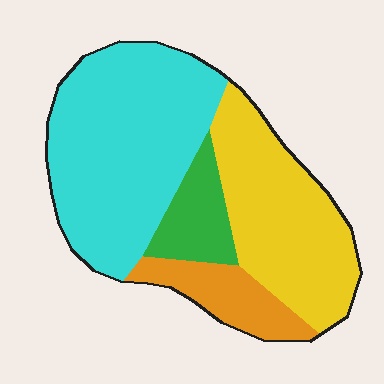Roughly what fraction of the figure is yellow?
Yellow takes up about one third (1/3) of the figure.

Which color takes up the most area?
Cyan, at roughly 45%.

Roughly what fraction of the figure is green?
Green takes up about one tenth (1/10) of the figure.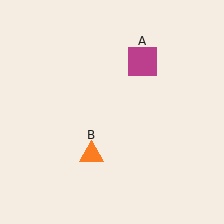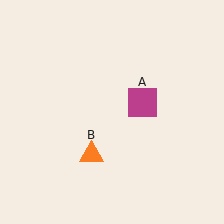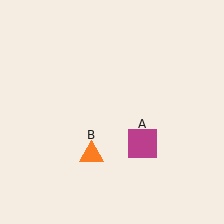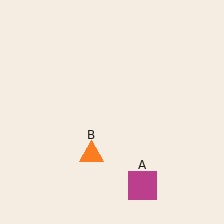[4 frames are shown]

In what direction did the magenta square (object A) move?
The magenta square (object A) moved down.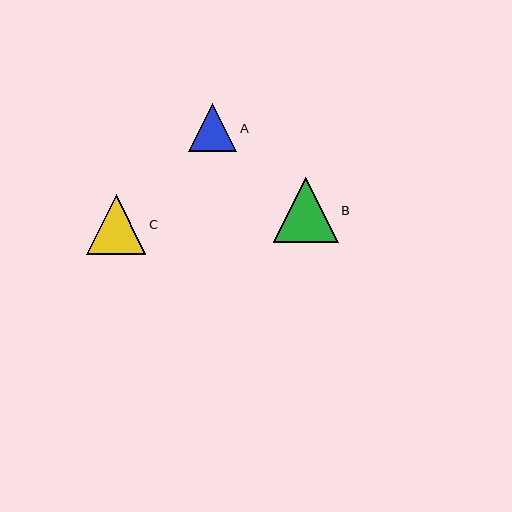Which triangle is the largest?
Triangle B is the largest with a size of approximately 65 pixels.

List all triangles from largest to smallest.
From largest to smallest: B, C, A.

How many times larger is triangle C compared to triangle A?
Triangle C is approximately 1.3 times the size of triangle A.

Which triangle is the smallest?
Triangle A is the smallest with a size of approximately 48 pixels.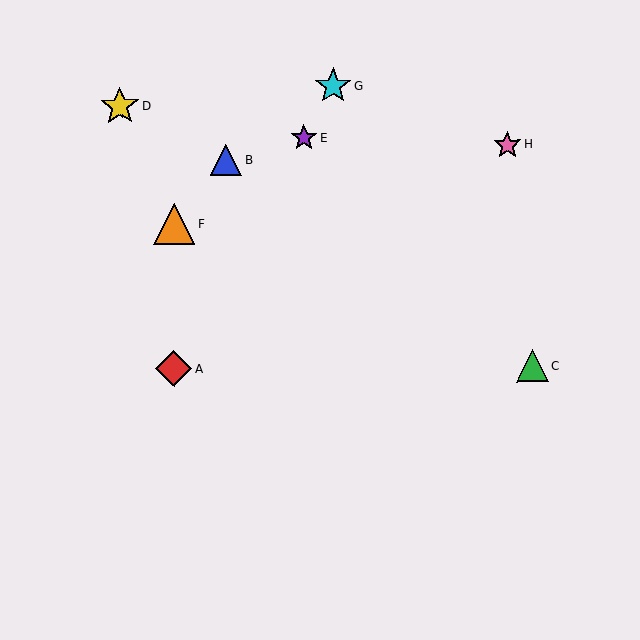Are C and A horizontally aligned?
Yes, both are at y≈366.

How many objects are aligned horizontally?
2 objects (A, C) are aligned horizontally.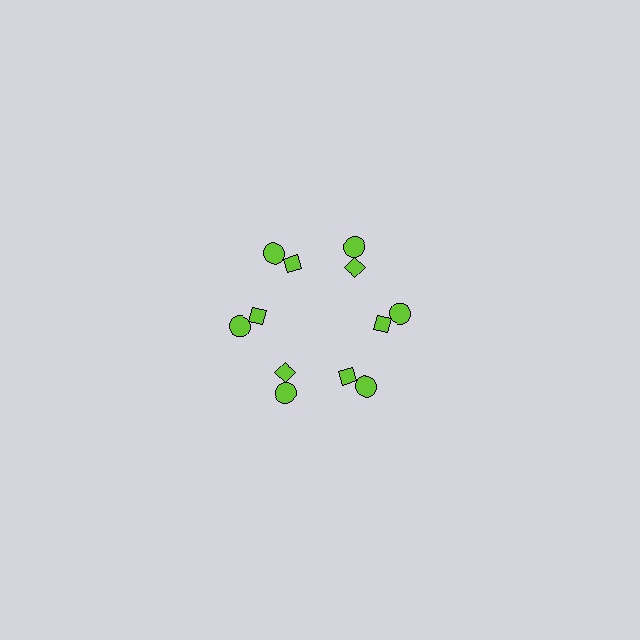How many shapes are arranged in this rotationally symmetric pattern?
There are 12 shapes, arranged in 6 groups of 2.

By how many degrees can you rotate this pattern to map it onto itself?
The pattern maps onto itself every 60 degrees of rotation.